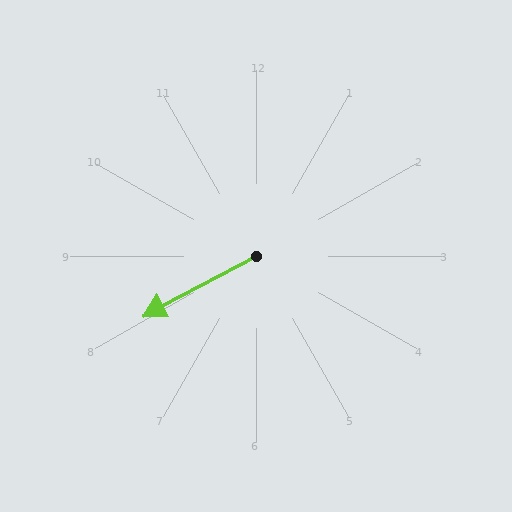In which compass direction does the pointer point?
Southwest.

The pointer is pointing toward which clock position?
Roughly 8 o'clock.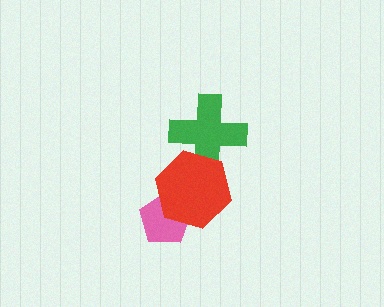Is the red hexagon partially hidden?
No, no other shape covers it.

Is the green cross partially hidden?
Yes, it is partially covered by another shape.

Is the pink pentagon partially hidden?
Yes, it is partially covered by another shape.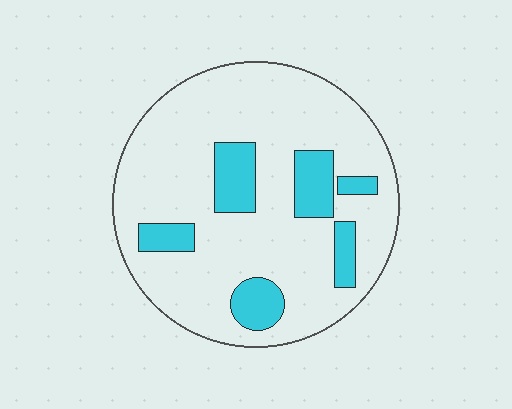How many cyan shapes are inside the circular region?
6.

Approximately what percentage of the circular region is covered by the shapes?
Approximately 20%.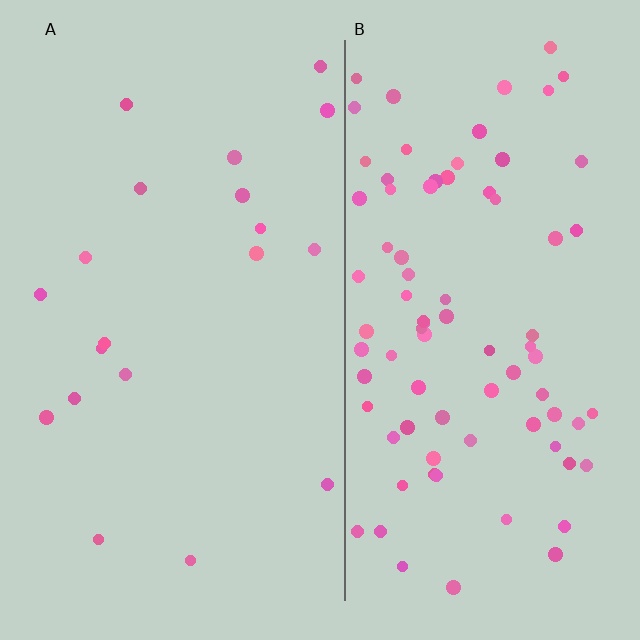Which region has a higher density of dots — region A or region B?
B (the right).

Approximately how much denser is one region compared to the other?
Approximately 4.4× — region B over region A.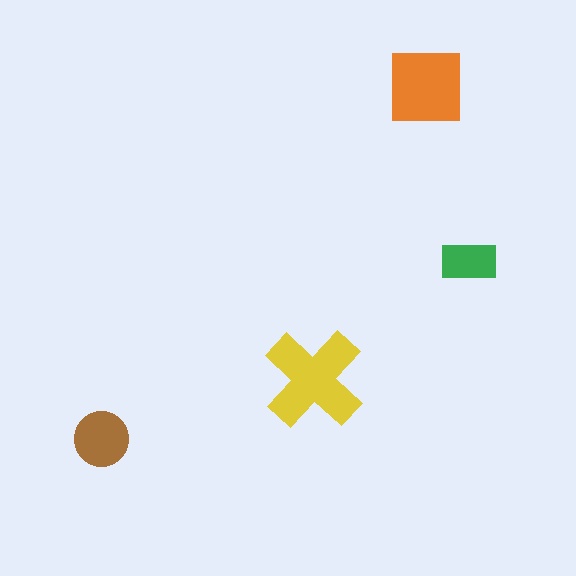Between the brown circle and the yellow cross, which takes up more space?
The yellow cross.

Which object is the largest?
The yellow cross.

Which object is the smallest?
The green rectangle.